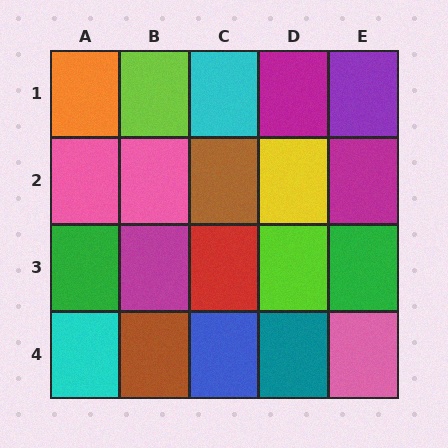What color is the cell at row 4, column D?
Teal.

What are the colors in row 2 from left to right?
Pink, pink, brown, yellow, magenta.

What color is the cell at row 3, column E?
Green.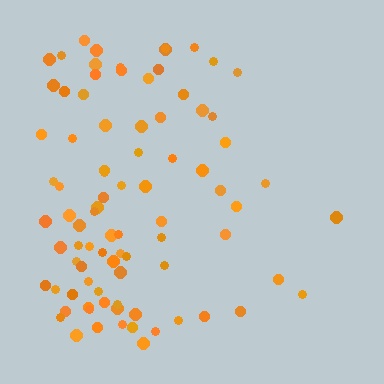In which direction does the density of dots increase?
From right to left, with the left side densest.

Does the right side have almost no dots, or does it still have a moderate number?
Still a moderate number, just noticeably fewer than the left.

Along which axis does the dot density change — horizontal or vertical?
Horizontal.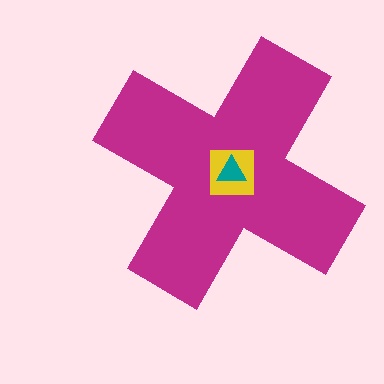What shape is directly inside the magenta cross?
The yellow square.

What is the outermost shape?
The magenta cross.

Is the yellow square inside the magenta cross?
Yes.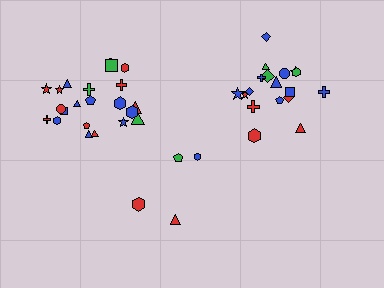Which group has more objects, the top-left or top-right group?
The top-left group.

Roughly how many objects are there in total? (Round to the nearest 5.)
Roughly 45 objects in total.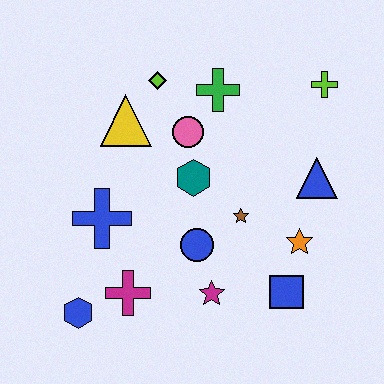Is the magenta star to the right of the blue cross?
Yes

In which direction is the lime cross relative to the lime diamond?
The lime cross is to the right of the lime diamond.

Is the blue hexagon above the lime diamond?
No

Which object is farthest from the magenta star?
The lime cross is farthest from the magenta star.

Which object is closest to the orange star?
The blue square is closest to the orange star.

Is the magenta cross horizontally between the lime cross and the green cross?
No